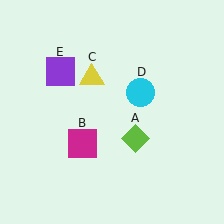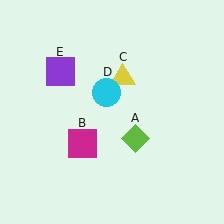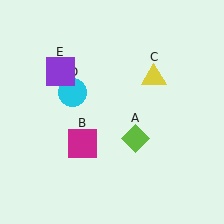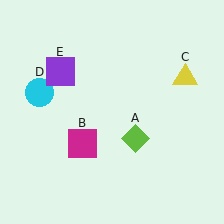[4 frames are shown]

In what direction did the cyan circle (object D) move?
The cyan circle (object D) moved left.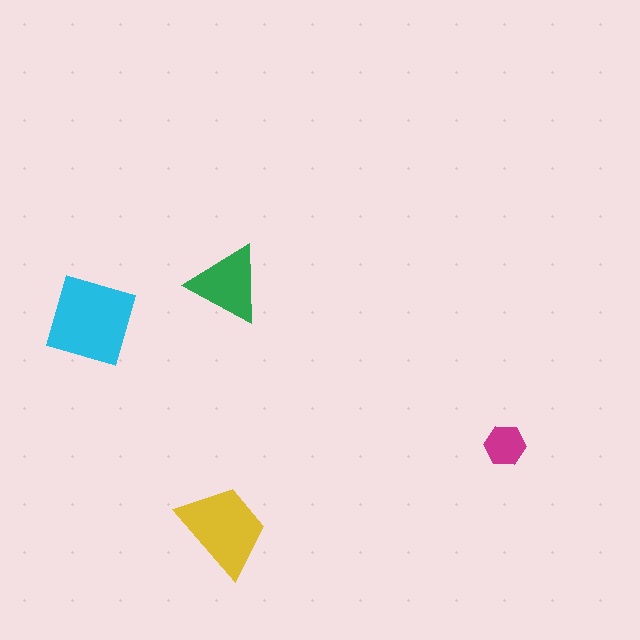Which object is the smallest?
The magenta hexagon.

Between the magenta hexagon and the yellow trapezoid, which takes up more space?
The yellow trapezoid.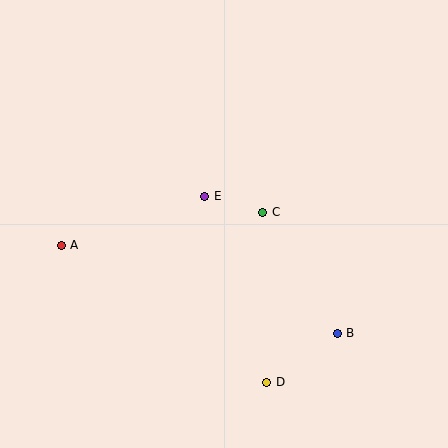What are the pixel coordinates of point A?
Point A is at (61, 245).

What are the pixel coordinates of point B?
Point B is at (337, 333).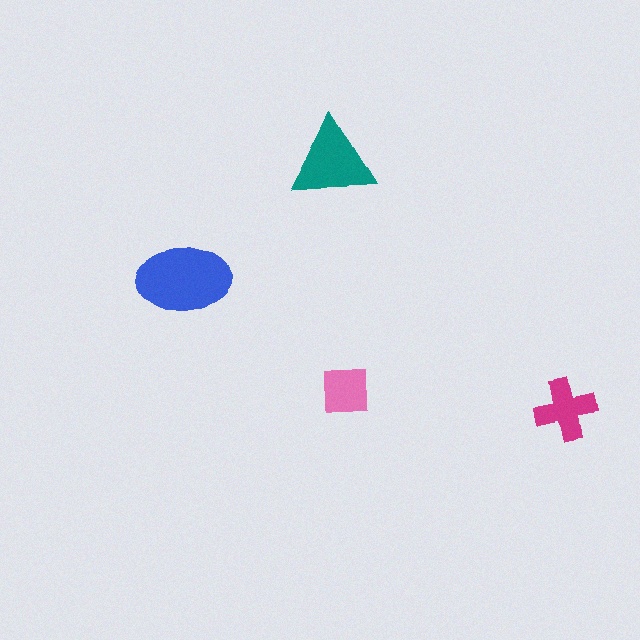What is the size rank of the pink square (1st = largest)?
4th.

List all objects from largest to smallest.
The blue ellipse, the teal triangle, the magenta cross, the pink square.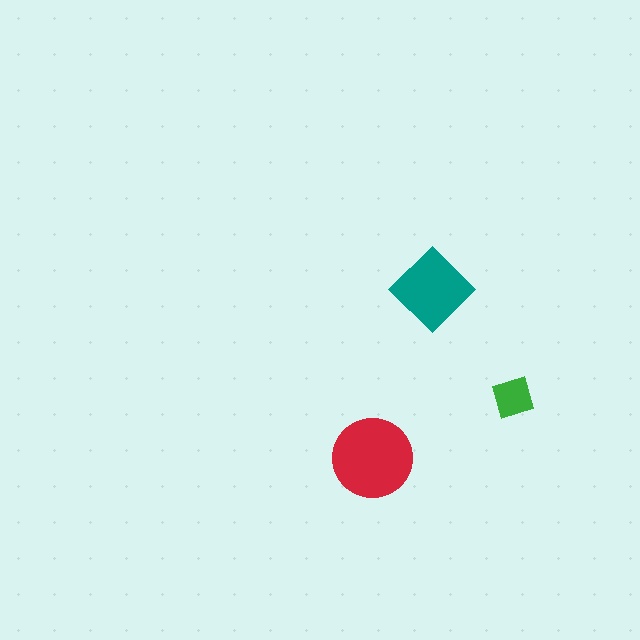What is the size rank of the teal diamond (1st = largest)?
2nd.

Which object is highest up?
The teal diamond is topmost.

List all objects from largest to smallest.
The red circle, the teal diamond, the green square.